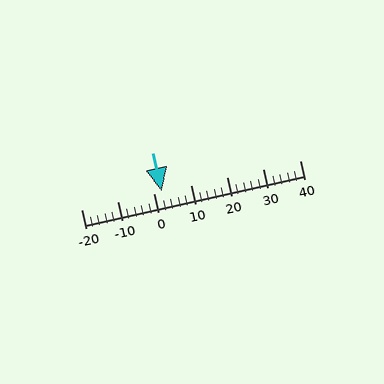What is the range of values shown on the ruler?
The ruler shows values from -20 to 40.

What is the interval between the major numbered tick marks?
The major tick marks are spaced 10 units apart.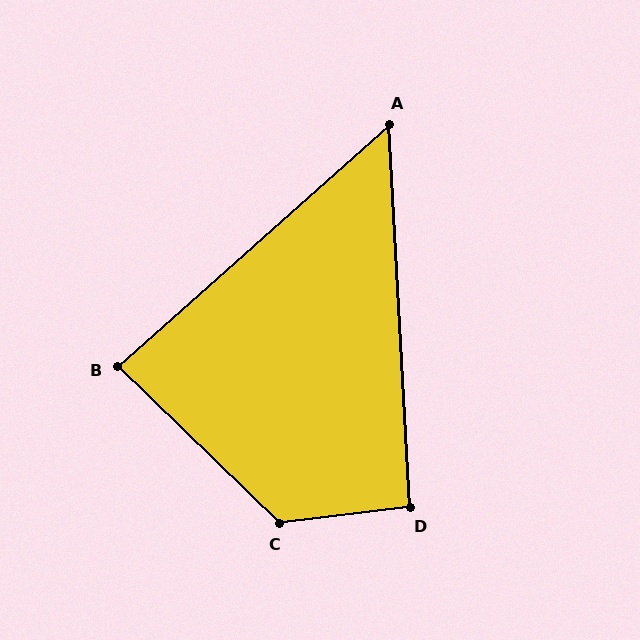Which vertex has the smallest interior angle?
A, at approximately 51 degrees.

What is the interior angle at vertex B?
Approximately 86 degrees (approximately right).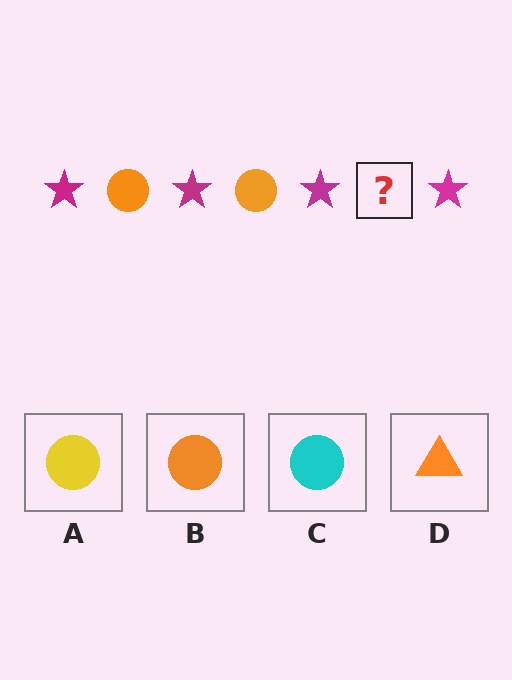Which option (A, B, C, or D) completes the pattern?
B.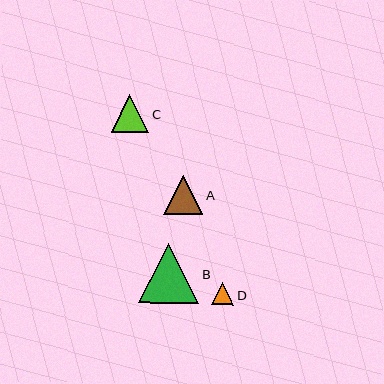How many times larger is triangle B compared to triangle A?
Triangle B is approximately 1.5 times the size of triangle A.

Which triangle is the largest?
Triangle B is the largest with a size of approximately 60 pixels.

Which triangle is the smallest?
Triangle D is the smallest with a size of approximately 22 pixels.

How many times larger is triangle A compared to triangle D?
Triangle A is approximately 1.7 times the size of triangle D.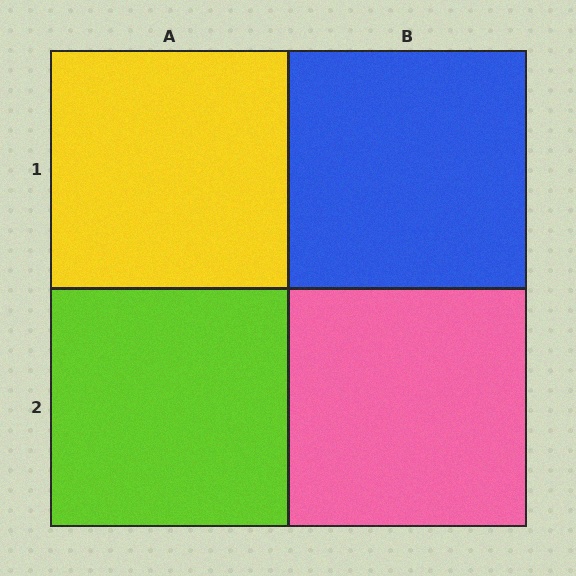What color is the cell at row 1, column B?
Blue.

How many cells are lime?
1 cell is lime.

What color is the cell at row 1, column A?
Yellow.